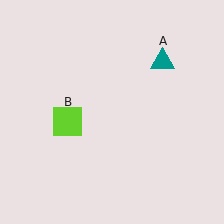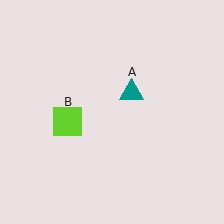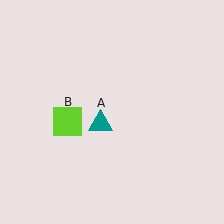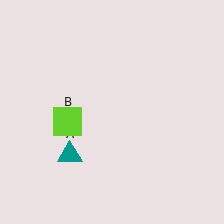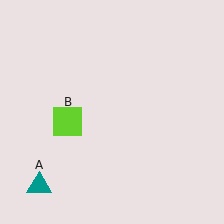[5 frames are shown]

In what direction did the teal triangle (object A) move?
The teal triangle (object A) moved down and to the left.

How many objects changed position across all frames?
1 object changed position: teal triangle (object A).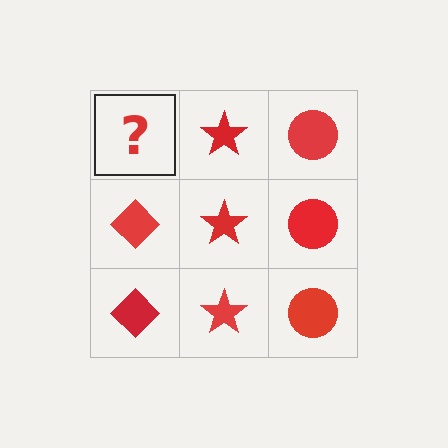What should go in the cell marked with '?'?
The missing cell should contain a red diamond.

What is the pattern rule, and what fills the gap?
The rule is that each column has a consistent shape. The gap should be filled with a red diamond.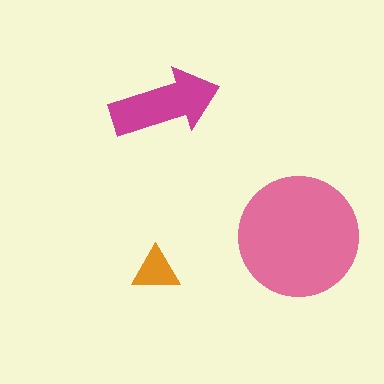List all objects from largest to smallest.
The pink circle, the magenta arrow, the orange triangle.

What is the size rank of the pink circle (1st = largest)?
1st.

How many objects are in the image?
There are 3 objects in the image.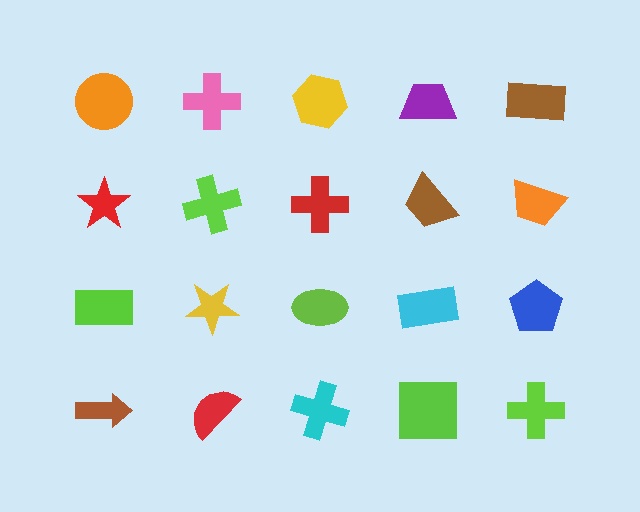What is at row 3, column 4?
A cyan rectangle.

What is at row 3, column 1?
A lime rectangle.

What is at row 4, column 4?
A lime square.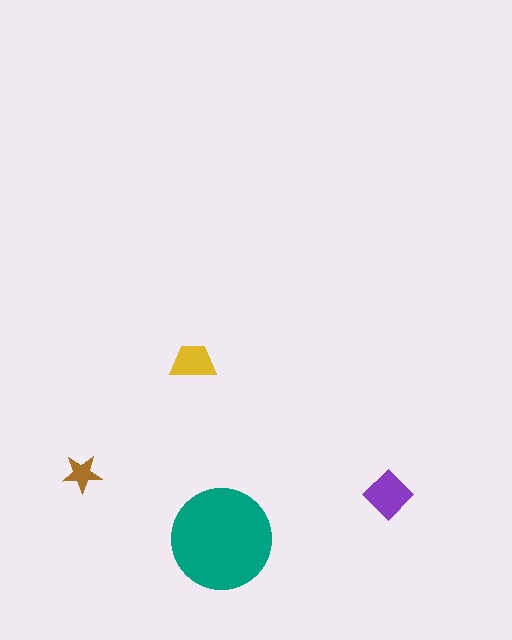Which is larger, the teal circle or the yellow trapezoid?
The teal circle.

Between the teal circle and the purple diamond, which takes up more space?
The teal circle.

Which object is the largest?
The teal circle.